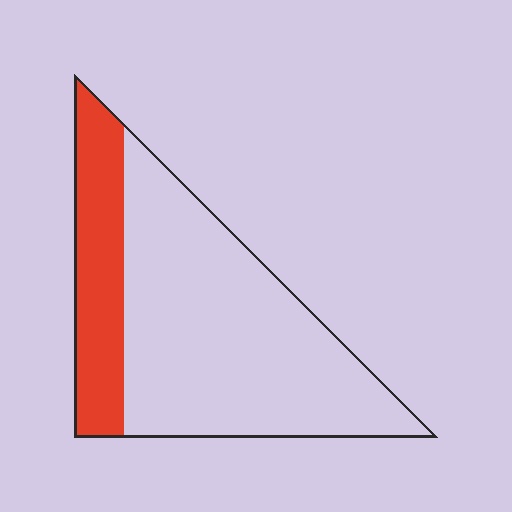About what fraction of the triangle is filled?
About one quarter (1/4).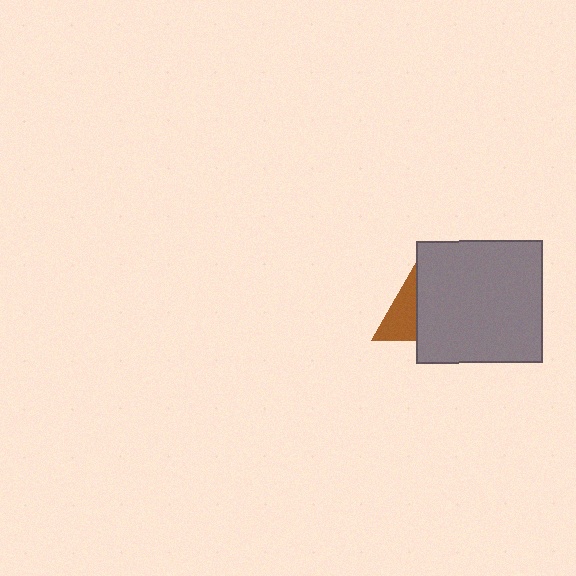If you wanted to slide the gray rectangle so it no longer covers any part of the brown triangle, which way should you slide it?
Slide it right — that is the most direct way to separate the two shapes.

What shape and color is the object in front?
The object in front is a gray rectangle.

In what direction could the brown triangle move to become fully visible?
The brown triangle could move left. That would shift it out from behind the gray rectangle entirely.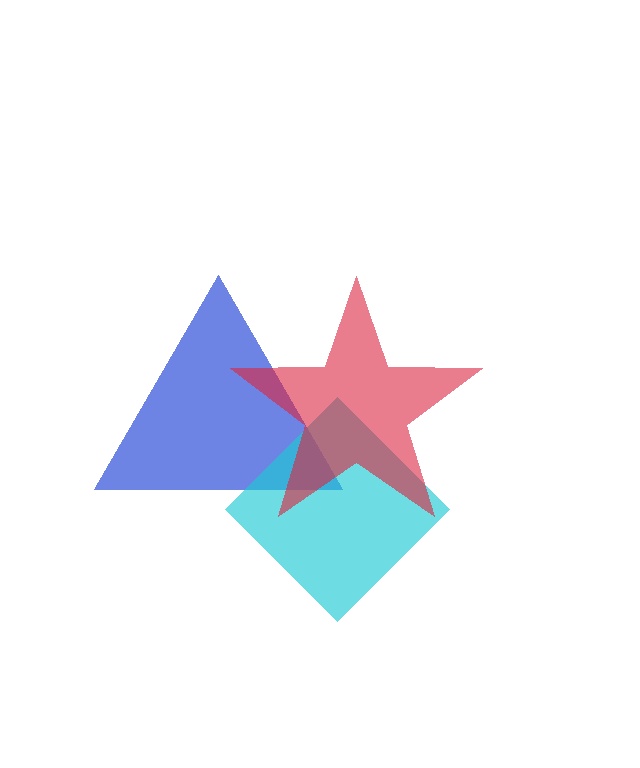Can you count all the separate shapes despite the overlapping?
Yes, there are 3 separate shapes.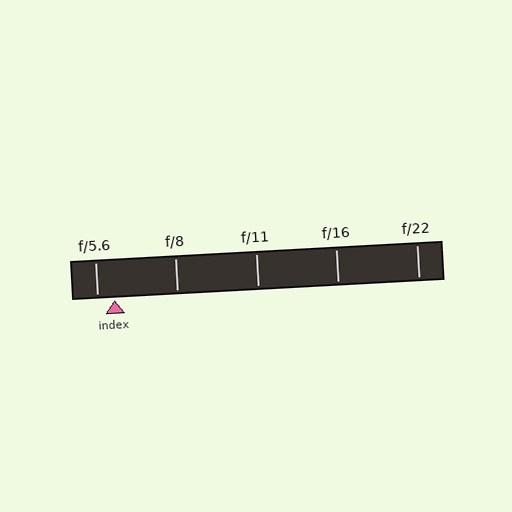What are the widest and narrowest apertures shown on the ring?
The widest aperture shown is f/5.6 and the narrowest is f/22.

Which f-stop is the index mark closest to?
The index mark is closest to f/5.6.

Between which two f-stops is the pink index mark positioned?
The index mark is between f/5.6 and f/8.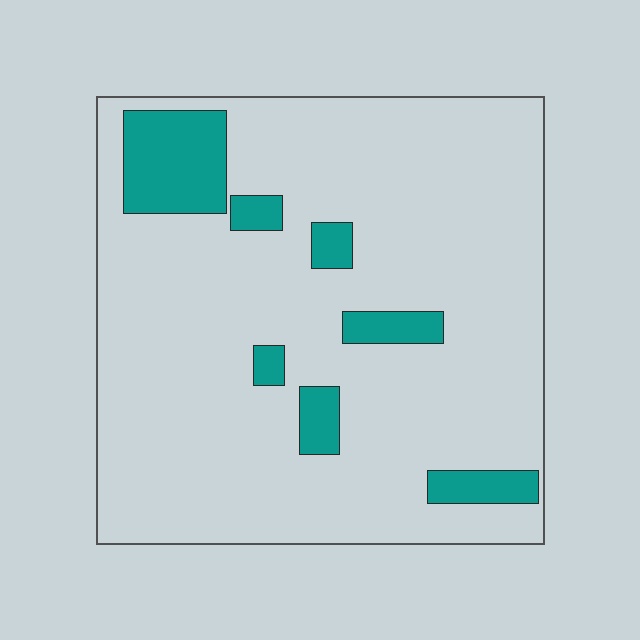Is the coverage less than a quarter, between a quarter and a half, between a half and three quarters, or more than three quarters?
Less than a quarter.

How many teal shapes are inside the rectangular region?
7.